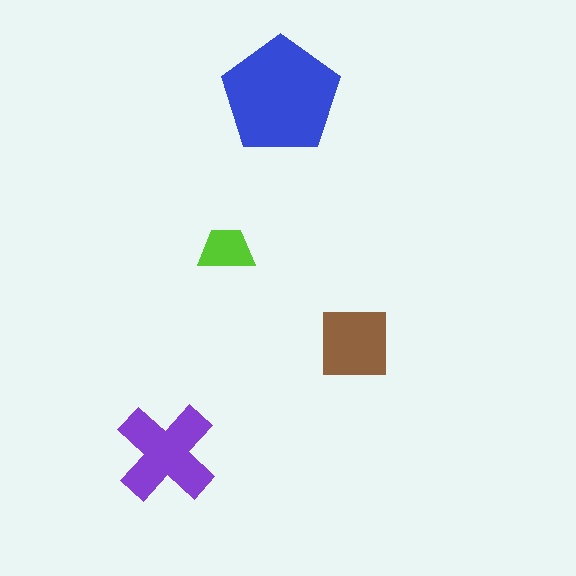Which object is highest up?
The blue pentagon is topmost.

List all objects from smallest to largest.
The lime trapezoid, the brown square, the purple cross, the blue pentagon.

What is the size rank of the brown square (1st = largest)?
3rd.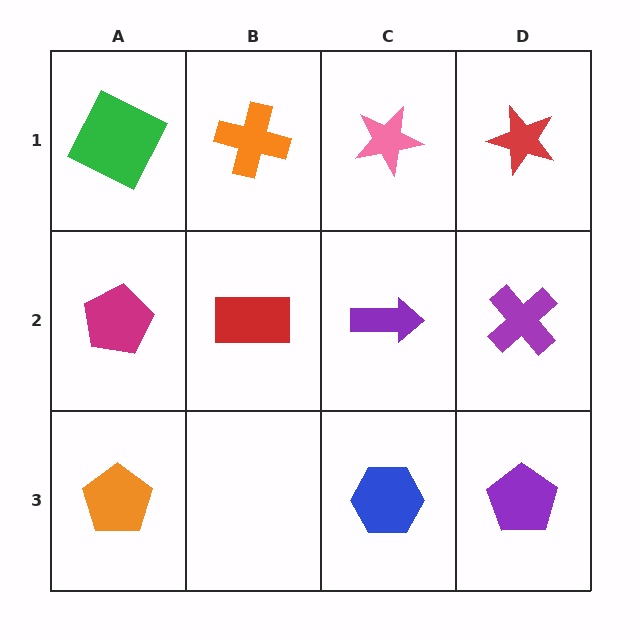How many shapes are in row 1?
4 shapes.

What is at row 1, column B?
An orange cross.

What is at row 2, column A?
A magenta pentagon.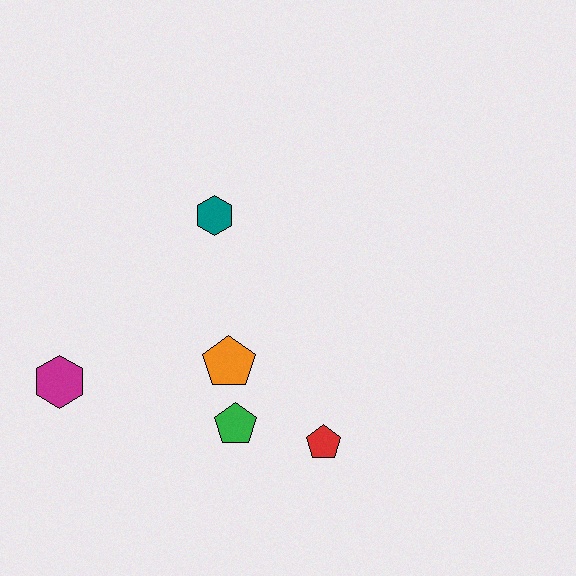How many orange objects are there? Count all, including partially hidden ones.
There is 1 orange object.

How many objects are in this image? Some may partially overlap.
There are 5 objects.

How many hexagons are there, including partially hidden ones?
There are 2 hexagons.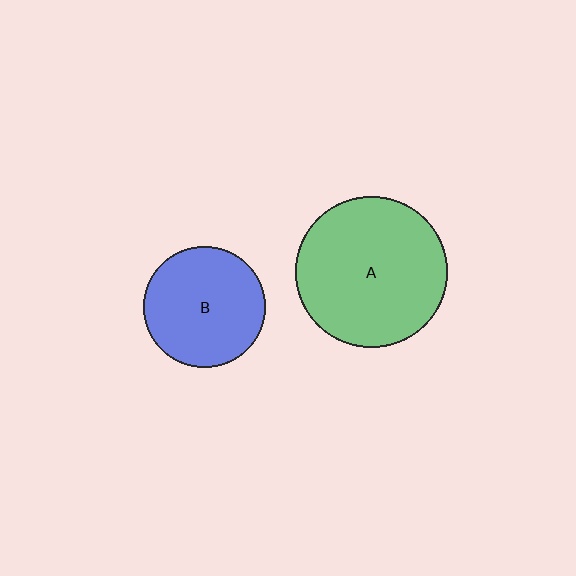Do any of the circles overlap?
No, none of the circles overlap.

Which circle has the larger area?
Circle A (green).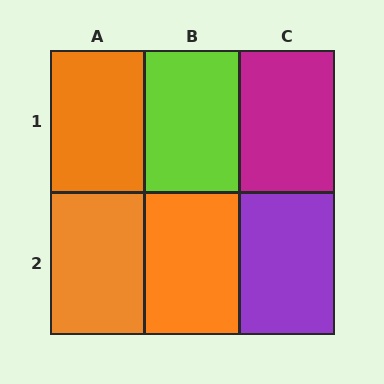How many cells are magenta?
1 cell is magenta.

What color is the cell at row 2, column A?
Orange.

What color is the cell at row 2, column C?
Purple.